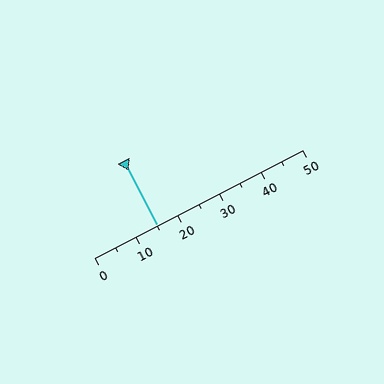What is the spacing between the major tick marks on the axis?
The major ticks are spaced 10 apart.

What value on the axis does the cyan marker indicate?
The marker indicates approximately 15.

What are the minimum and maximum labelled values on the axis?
The axis runs from 0 to 50.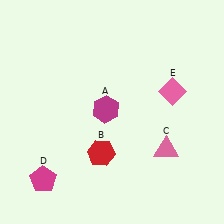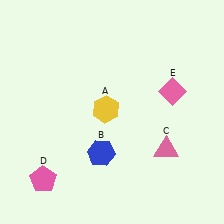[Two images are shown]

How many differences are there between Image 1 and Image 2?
There are 3 differences between the two images.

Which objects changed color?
A changed from magenta to yellow. B changed from red to blue. D changed from magenta to pink.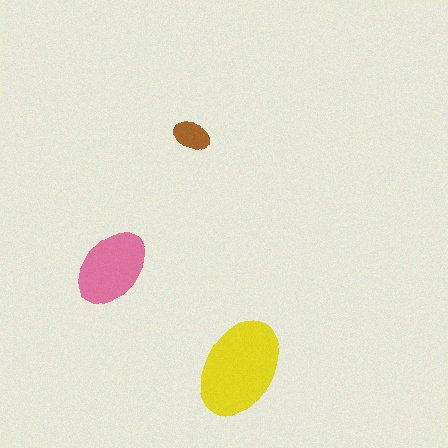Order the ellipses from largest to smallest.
the yellow one, the pink one, the brown one.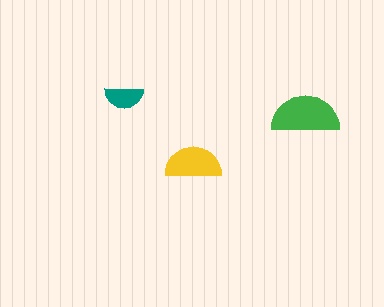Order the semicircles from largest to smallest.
the green one, the yellow one, the teal one.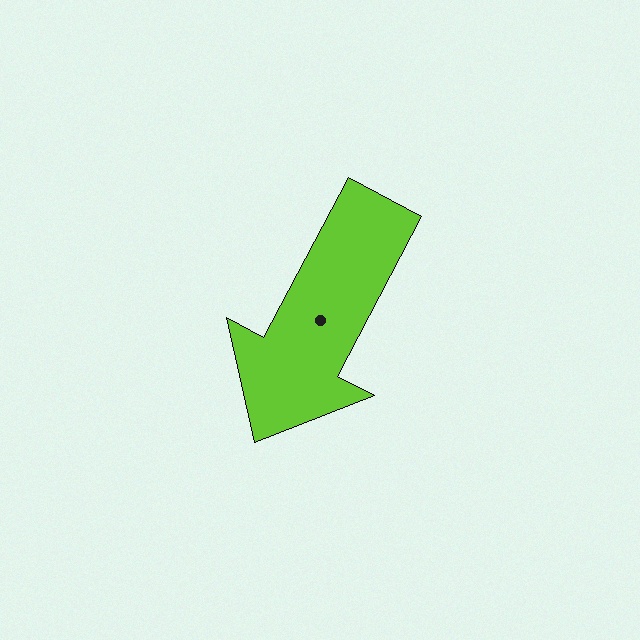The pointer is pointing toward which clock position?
Roughly 7 o'clock.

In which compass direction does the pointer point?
Southwest.